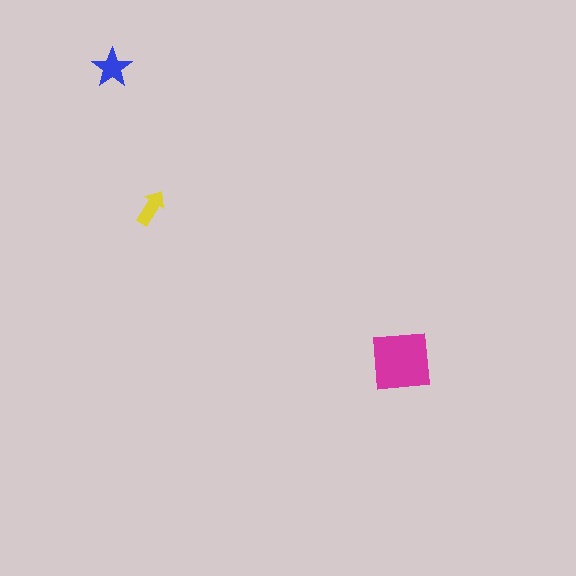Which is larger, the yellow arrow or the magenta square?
The magenta square.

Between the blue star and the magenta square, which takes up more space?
The magenta square.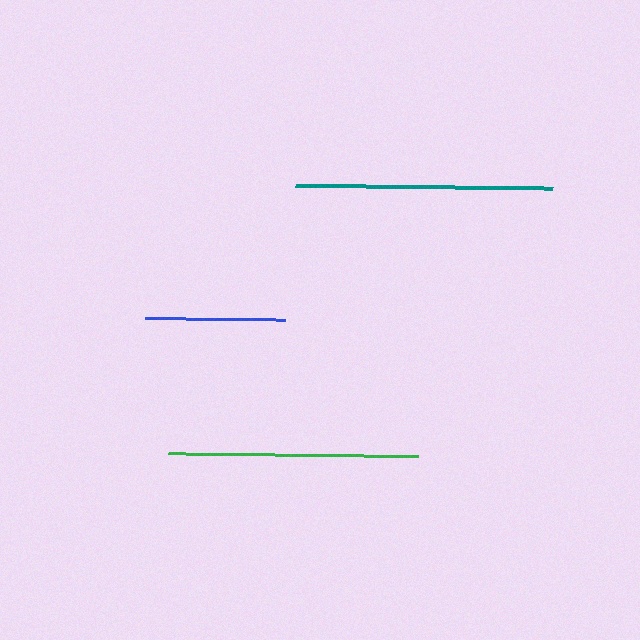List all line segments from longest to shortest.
From longest to shortest: teal, green, blue.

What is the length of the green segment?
The green segment is approximately 250 pixels long.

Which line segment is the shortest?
The blue line is the shortest at approximately 140 pixels.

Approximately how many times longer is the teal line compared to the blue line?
The teal line is approximately 1.8 times the length of the blue line.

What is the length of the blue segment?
The blue segment is approximately 140 pixels long.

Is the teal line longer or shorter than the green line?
The teal line is longer than the green line.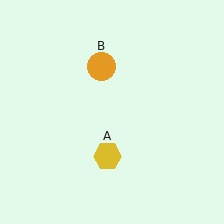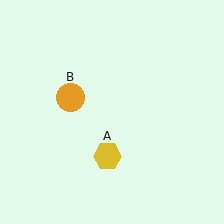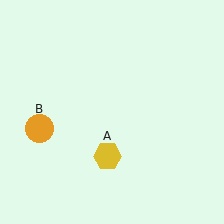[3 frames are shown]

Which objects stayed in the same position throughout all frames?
Yellow hexagon (object A) remained stationary.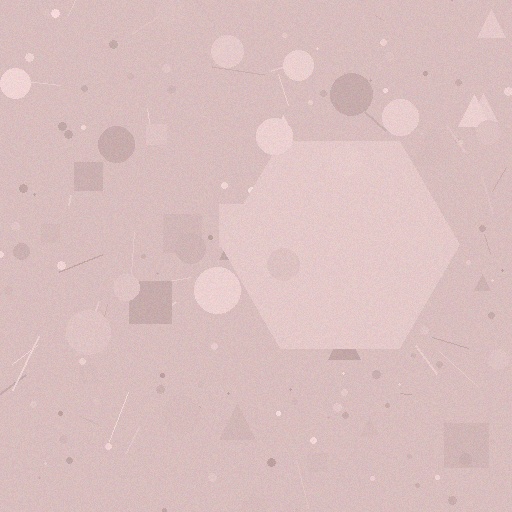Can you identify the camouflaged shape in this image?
The camouflaged shape is a hexagon.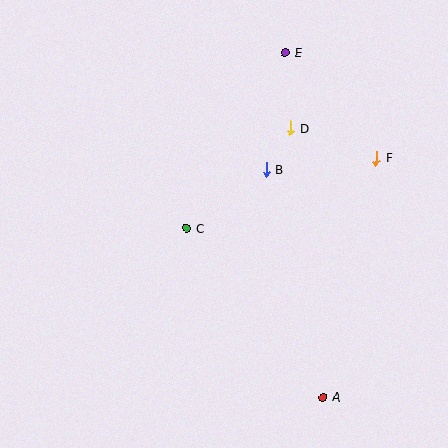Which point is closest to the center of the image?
Point C at (186, 228) is closest to the center.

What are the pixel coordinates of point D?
Point D is at (291, 128).